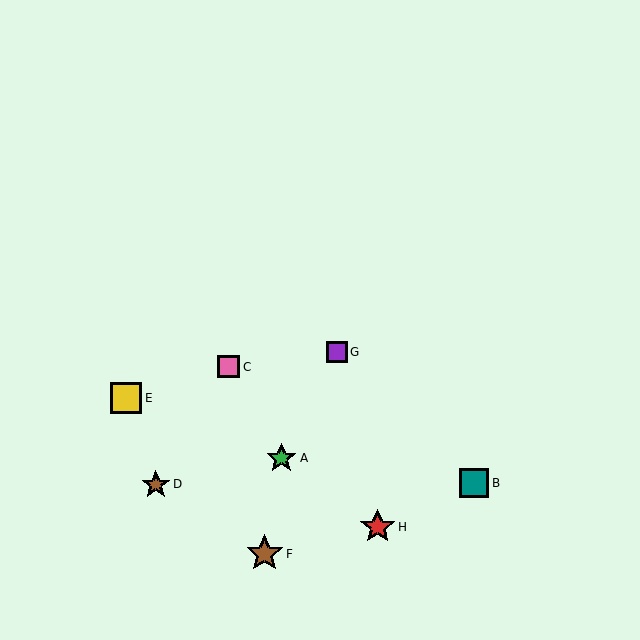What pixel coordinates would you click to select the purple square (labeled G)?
Click at (337, 352) to select the purple square G.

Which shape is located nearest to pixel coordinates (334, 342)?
The purple square (labeled G) at (337, 352) is nearest to that location.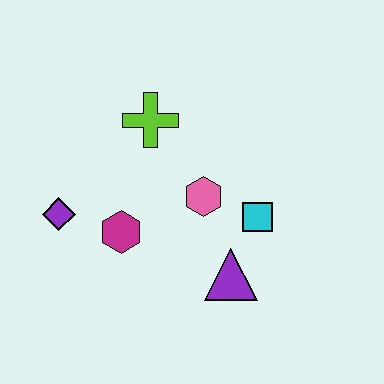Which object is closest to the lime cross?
The pink hexagon is closest to the lime cross.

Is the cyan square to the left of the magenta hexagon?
No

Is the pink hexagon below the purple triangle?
No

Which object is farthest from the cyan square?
The purple diamond is farthest from the cyan square.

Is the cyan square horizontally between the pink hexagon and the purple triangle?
No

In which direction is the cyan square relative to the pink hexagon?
The cyan square is to the right of the pink hexagon.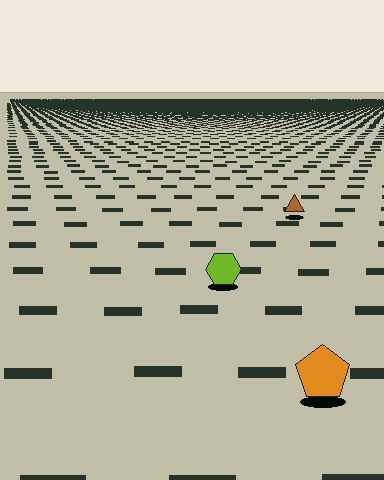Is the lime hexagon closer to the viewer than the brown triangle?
Yes. The lime hexagon is closer — you can tell from the texture gradient: the ground texture is coarser near it.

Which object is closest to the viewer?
The orange pentagon is closest. The texture marks near it are larger and more spread out.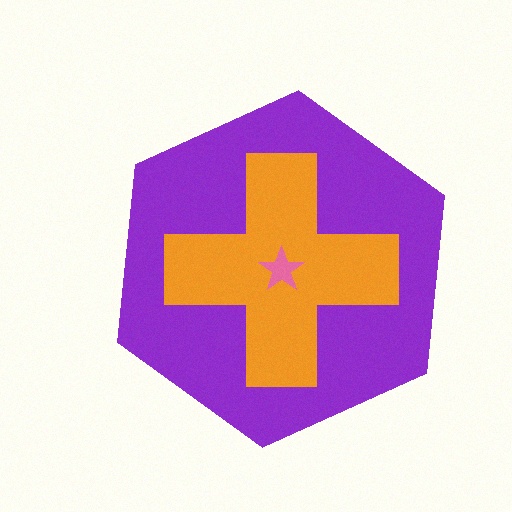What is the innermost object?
The pink star.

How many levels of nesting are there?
3.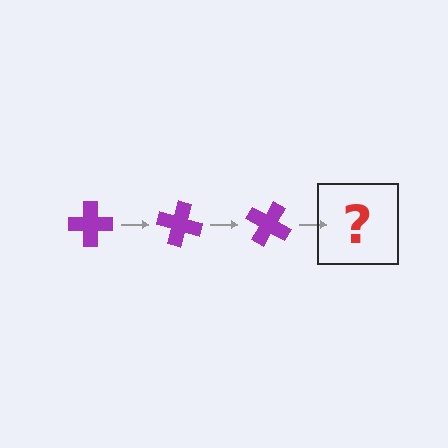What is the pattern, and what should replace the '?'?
The pattern is that the cross rotates 15 degrees each step. The '?' should be a purple cross rotated 45 degrees.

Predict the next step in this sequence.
The next step is a purple cross rotated 45 degrees.